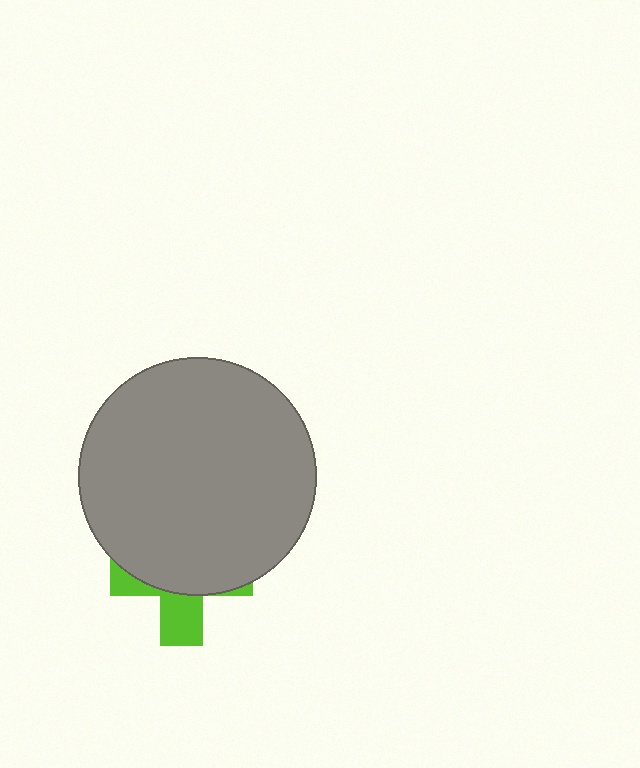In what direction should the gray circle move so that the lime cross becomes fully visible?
The gray circle should move up. That is the shortest direction to clear the overlap and leave the lime cross fully visible.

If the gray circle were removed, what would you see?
You would see the complete lime cross.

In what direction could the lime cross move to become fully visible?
The lime cross could move down. That would shift it out from behind the gray circle entirely.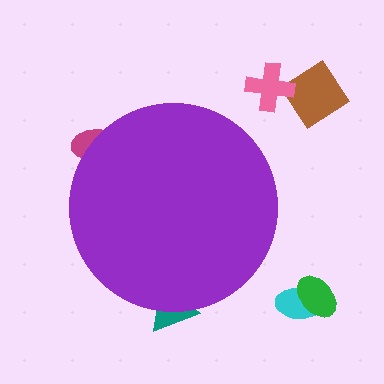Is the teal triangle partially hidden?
Yes, the teal triangle is partially hidden behind the purple circle.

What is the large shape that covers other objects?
A purple circle.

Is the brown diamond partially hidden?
No, the brown diamond is fully visible.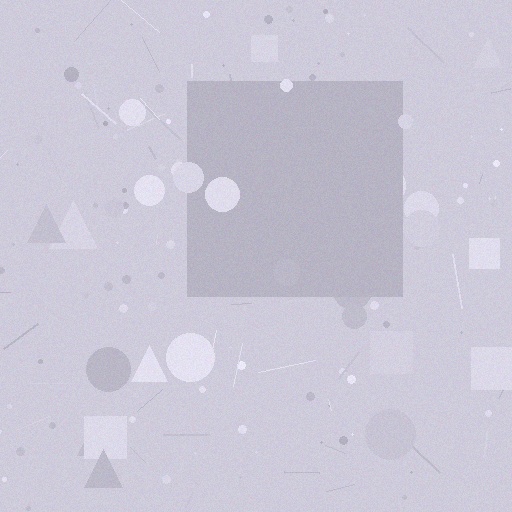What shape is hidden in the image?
A square is hidden in the image.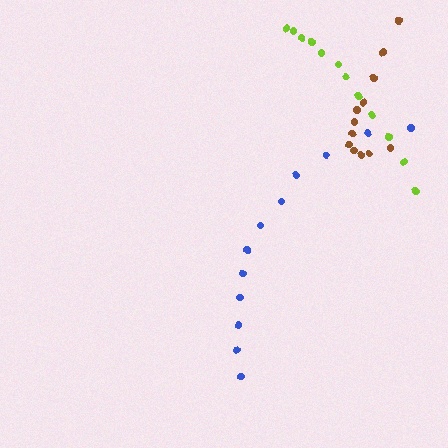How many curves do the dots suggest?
There are 3 distinct paths.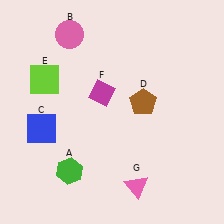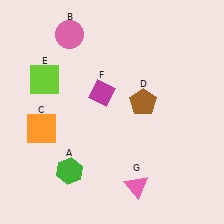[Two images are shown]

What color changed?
The square (C) changed from blue in Image 1 to orange in Image 2.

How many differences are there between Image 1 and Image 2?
There is 1 difference between the two images.